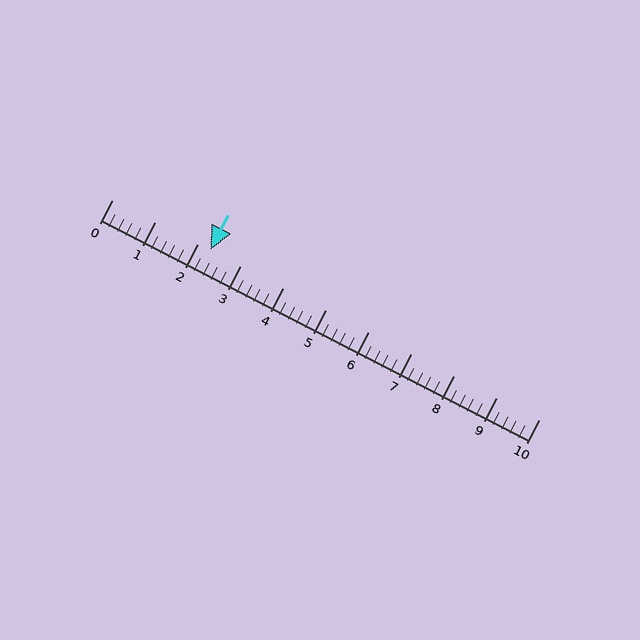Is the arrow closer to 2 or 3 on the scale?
The arrow is closer to 2.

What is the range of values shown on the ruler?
The ruler shows values from 0 to 10.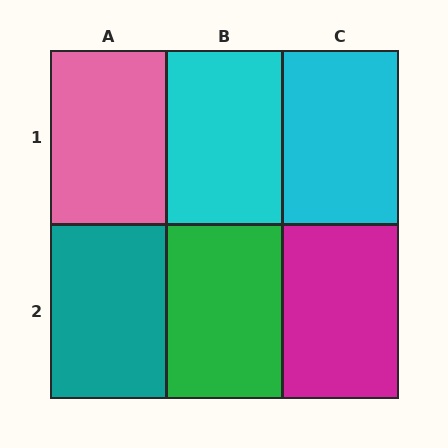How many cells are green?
1 cell is green.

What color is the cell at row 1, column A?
Pink.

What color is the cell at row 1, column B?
Cyan.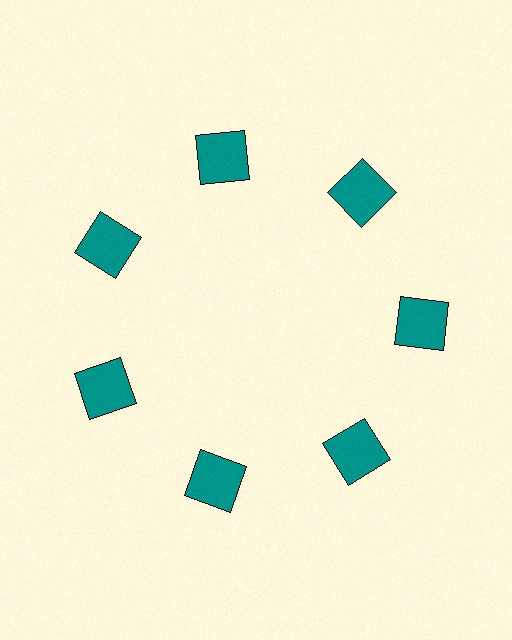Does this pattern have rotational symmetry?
Yes, this pattern has 7-fold rotational symmetry. It looks the same after rotating 51 degrees around the center.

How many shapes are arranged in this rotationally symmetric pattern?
There are 7 shapes, arranged in 7 groups of 1.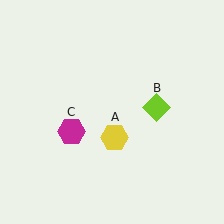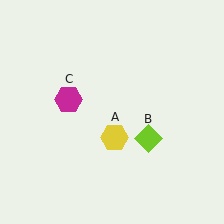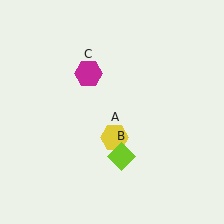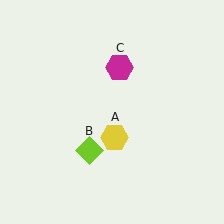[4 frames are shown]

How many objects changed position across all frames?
2 objects changed position: lime diamond (object B), magenta hexagon (object C).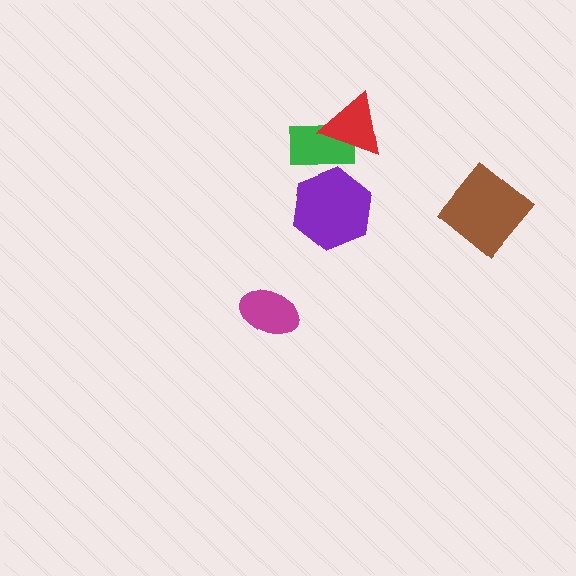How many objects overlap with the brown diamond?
0 objects overlap with the brown diamond.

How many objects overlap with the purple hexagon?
1 object overlaps with the purple hexagon.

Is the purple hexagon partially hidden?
Yes, it is partially covered by another shape.